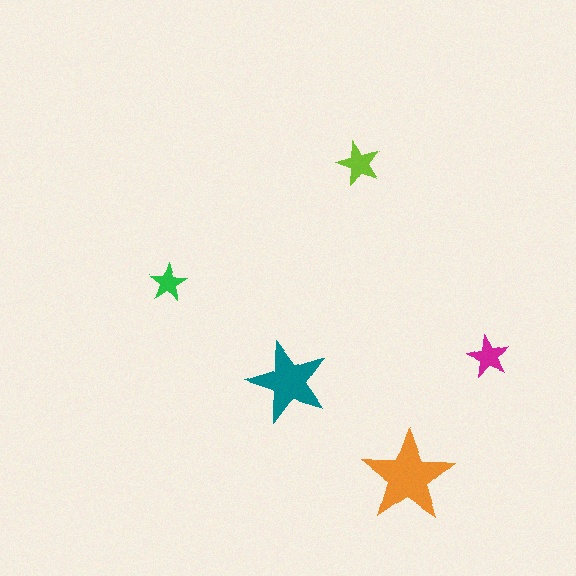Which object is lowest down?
The orange star is bottommost.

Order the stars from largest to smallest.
the orange one, the teal one, the lime one, the magenta one, the green one.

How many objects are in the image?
There are 5 objects in the image.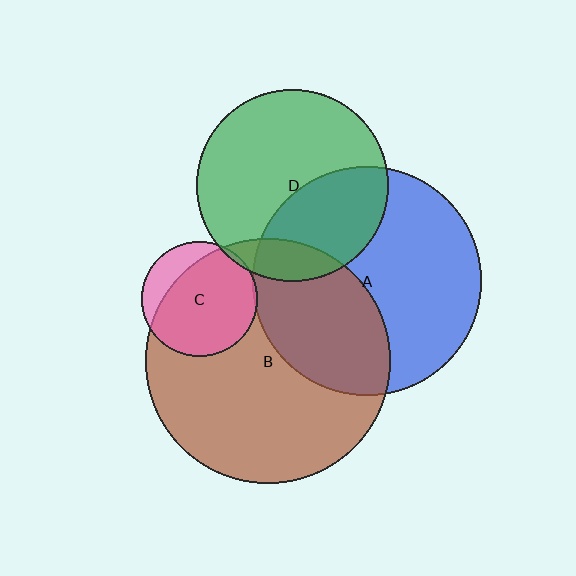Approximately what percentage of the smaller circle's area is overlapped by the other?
Approximately 5%.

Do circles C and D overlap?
Yes.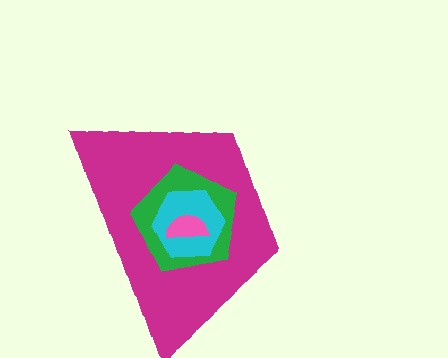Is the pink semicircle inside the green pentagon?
Yes.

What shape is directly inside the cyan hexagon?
The pink semicircle.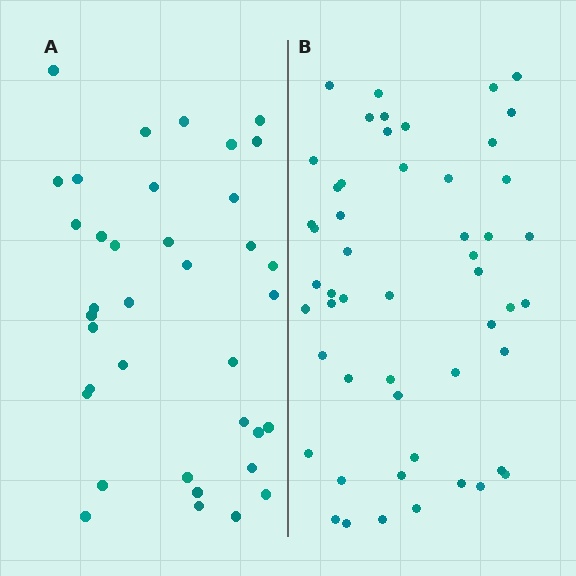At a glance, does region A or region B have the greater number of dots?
Region B (the right region) has more dots.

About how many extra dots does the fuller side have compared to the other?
Region B has approximately 15 more dots than region A.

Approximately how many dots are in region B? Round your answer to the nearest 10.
About 50 dots. (The exact count is 52, which rounds to 50.)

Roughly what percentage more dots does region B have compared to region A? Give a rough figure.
About 40% more.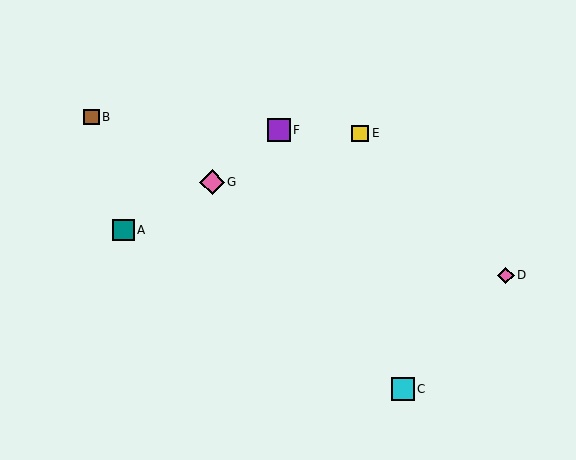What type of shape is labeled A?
Shape A is a teal square.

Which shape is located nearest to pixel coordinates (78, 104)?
The brown square (labeled B) at (91, 117) is nearest to that location.